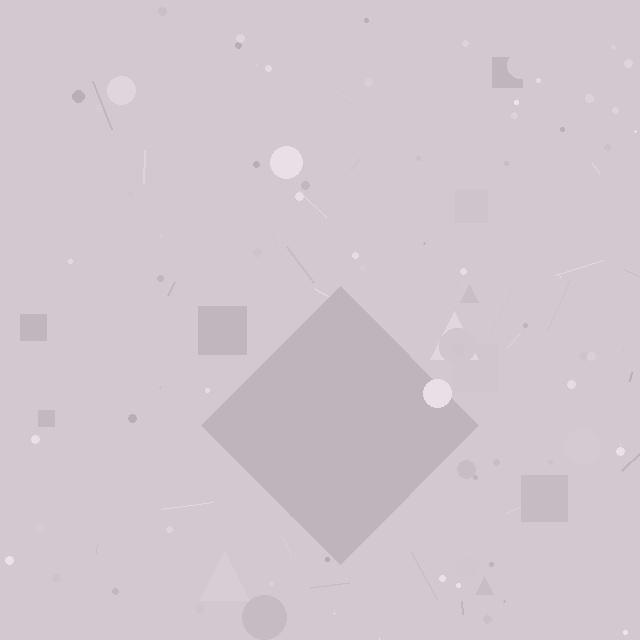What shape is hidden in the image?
A diamond is hidden in the image.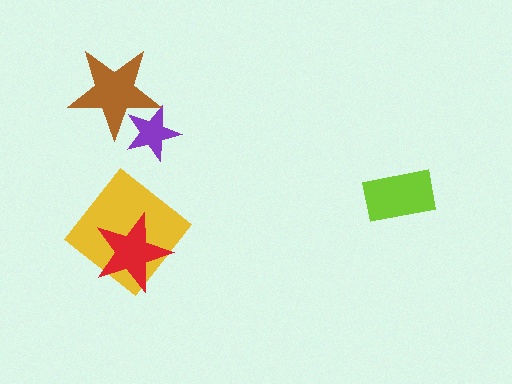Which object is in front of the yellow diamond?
The red star is in front of the yellow diamond.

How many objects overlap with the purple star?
1 object overlaps with the purple star.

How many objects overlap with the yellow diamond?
1 object overlaps with the yellow diamond.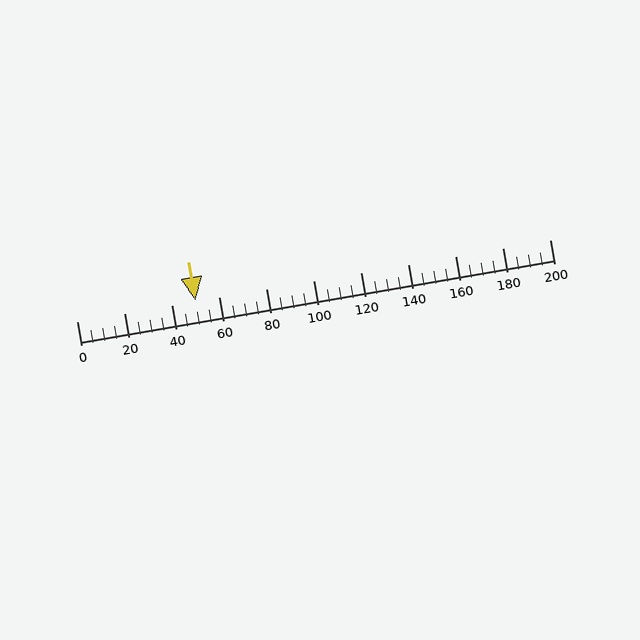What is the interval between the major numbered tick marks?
The major tick marks are spaced 20 units apart.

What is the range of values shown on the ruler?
The ruler shows values from 0 to 200.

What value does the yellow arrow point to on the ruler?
The yellow arrow points to approximately 50.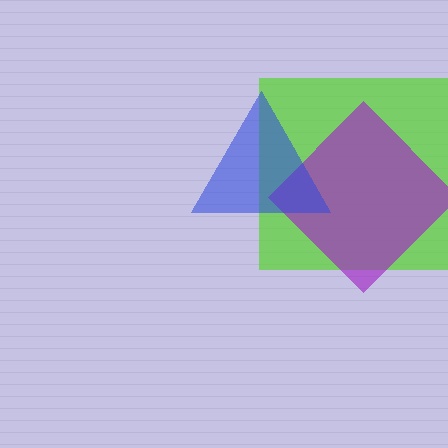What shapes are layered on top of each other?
The layered shapes are: a lime square, a purple diamond, a blue triangle.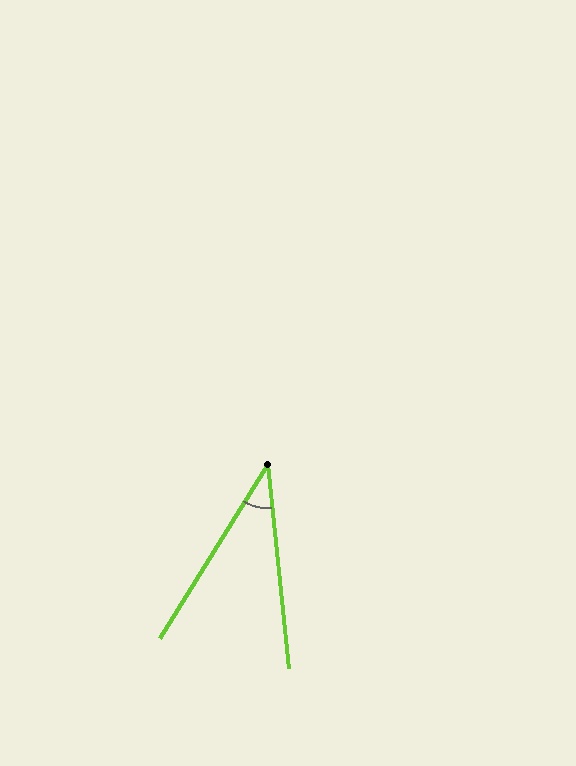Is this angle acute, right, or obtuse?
It is acute.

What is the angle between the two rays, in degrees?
Approximately 37 degrees.